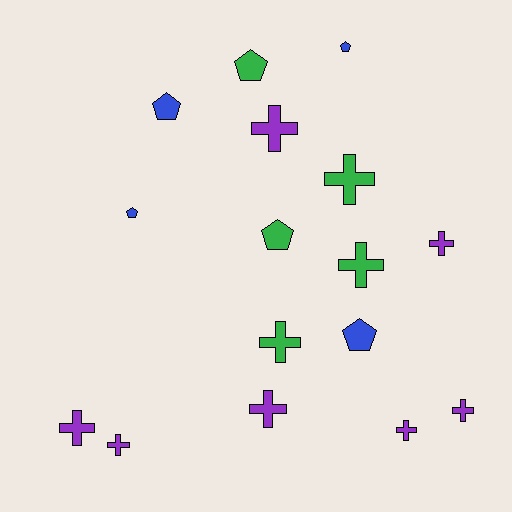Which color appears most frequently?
Purple, with 7 objects.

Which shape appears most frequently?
Cross, with 10 objects.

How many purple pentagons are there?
There are no purple pentagons.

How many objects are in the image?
There are 16 objects.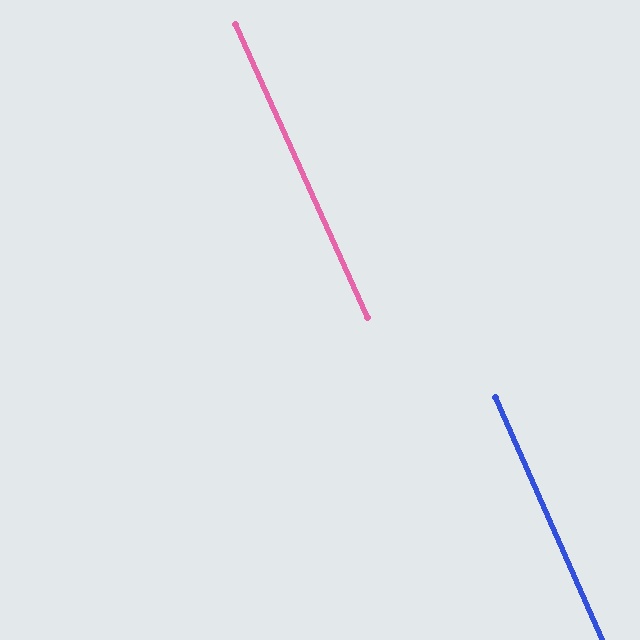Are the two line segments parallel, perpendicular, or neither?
Parallel — their directions differ by only 0.6°.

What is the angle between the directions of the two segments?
Approximately 1 degree.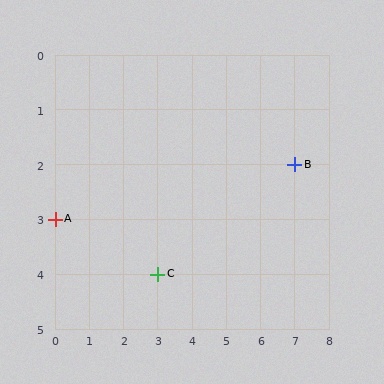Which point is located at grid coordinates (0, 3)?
Point A is at (0, 3).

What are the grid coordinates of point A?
Point A is at grid coordinates (0, 3).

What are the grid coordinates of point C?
Point C is at grid coordinates (3, 4).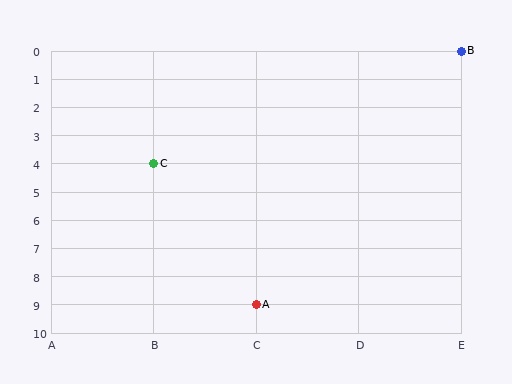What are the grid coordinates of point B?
Point B is at grid coordinates (E, 0).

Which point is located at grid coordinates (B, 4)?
Point C is at (B, 4).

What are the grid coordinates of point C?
Point C is at grid coordinates (B, 4).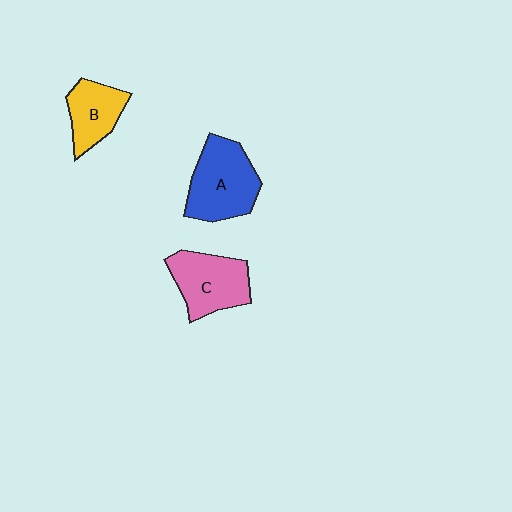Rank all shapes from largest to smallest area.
From largest to smallest: A (blue), C (pink), B (yellow).